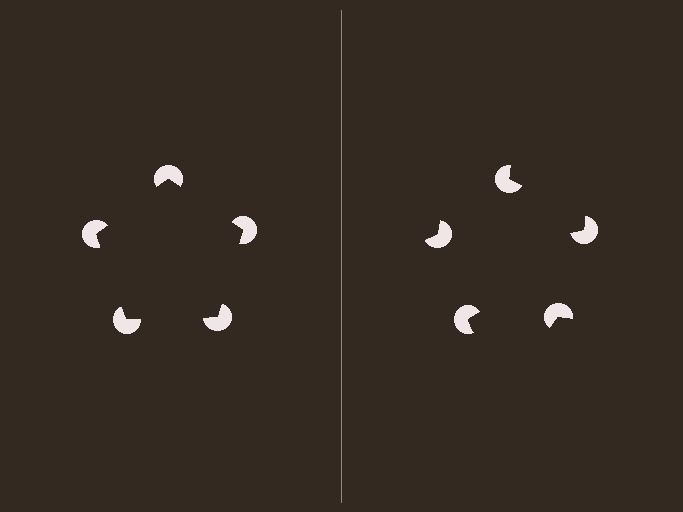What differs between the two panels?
The pac-man discs are positioned identically on both sides; only the wedge orientations differ. On the left they align to a pentagon; on the right they are misaligned.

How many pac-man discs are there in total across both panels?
10 — 5 on each side.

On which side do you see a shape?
An illusory pentagon appears on the left side. On the right side the wedge cuts are rotated, so no coherent shape forms.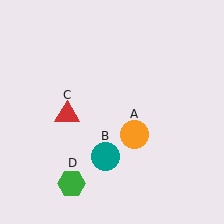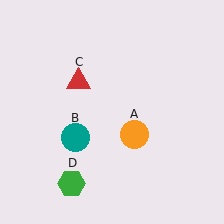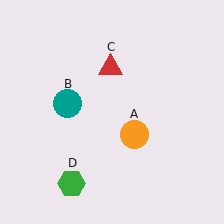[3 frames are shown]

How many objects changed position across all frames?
2 objects changed position: teal circle (object B), red triangle (object C).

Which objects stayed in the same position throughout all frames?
Orange circle (object A) and green hexagon (object D) remained stationary.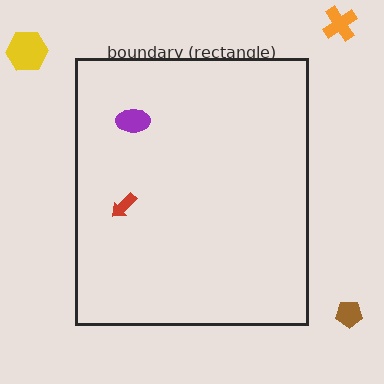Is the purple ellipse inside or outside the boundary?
Inside.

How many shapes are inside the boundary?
2 inside, 3 outside.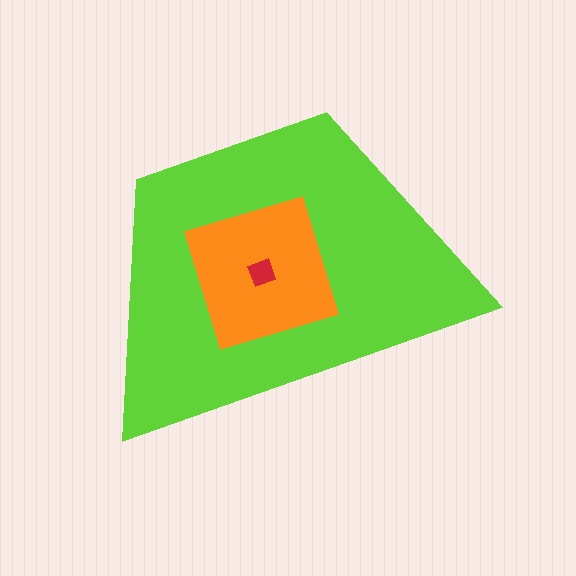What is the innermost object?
The red diamond.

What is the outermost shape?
The lime trapezoid.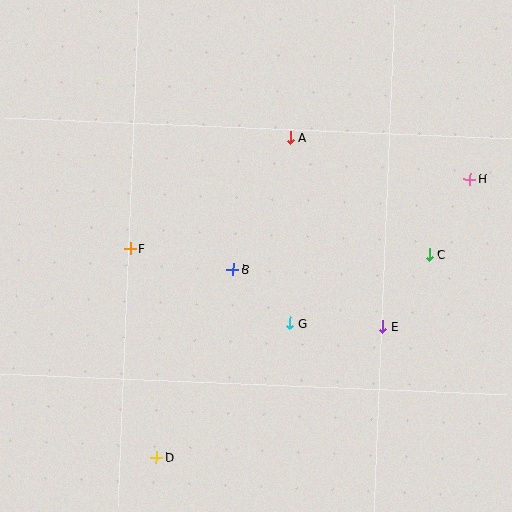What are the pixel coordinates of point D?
Point D is at (156, 458).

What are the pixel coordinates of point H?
Point H is at (470, 179).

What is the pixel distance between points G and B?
The distance between G and B is 78 pixels.